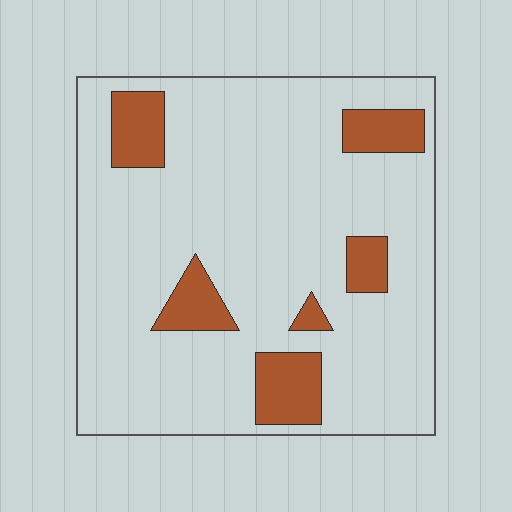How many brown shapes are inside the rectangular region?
6.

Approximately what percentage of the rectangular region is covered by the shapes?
Approximately 15%.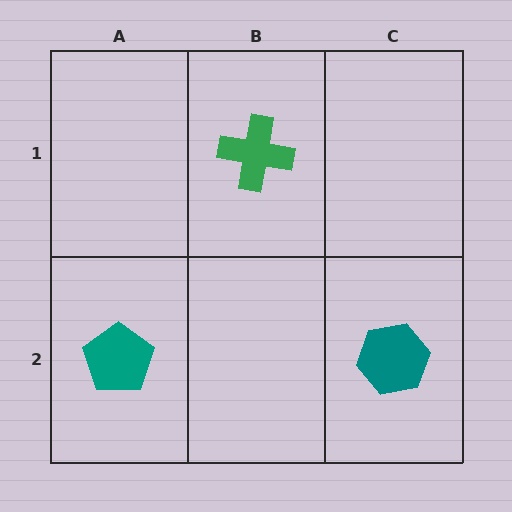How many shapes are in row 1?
1 shape.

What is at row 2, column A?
A teal pentagon.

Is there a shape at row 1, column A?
No, that cell is empty.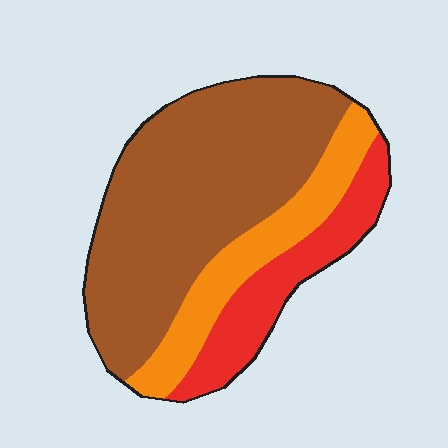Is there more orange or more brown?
Brown.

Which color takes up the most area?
Brown, at roughly 60%.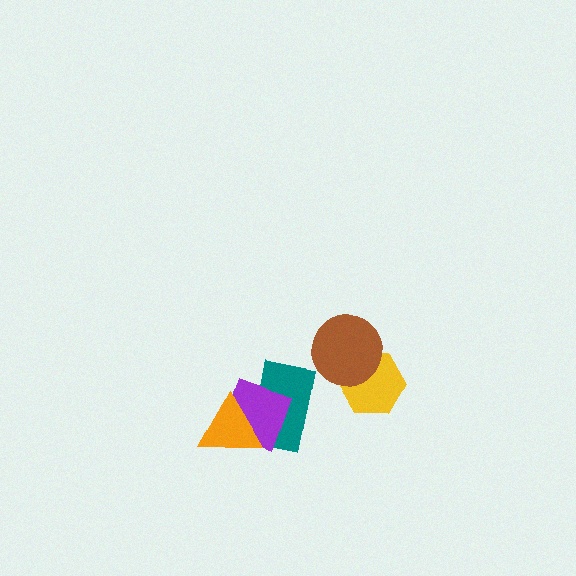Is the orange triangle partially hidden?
No, no other shape covers it.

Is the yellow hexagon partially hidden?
Yes, it is partially covered by another shape.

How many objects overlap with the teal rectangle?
2 objects overlap with the teal rectangle.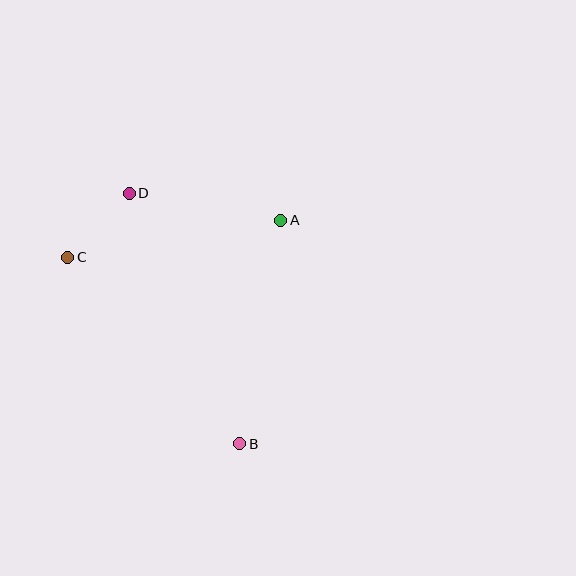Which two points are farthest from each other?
Points B and D are farthest from each other.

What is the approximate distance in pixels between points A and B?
The distance between A and B is approximately 227 pixels.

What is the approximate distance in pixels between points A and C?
The distance between A and C is approximately 216 pixels.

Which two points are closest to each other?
Points C and D are closest to each other.